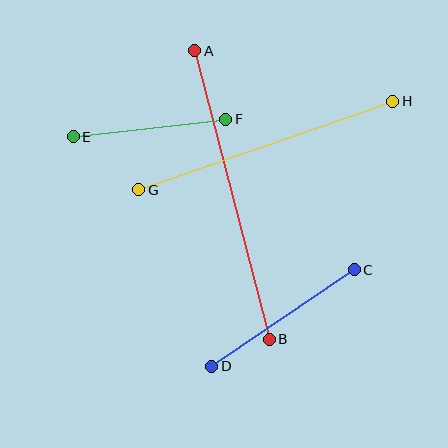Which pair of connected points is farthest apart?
Points A and B are farthest apart.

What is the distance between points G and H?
The distance is approximately 269 pixels.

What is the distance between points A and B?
The distance is approximately 298 pixels.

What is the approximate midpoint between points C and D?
The midpoint is at approximately (283, 318) pixels.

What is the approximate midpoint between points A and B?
The midpoint is at approximately (232, 195) pixels.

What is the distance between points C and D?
The distance is approximately 172 pixels.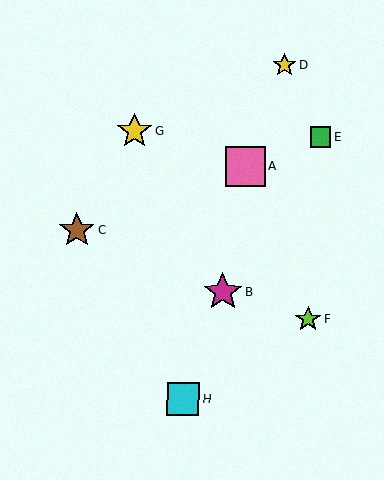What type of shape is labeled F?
Shape F is a lime star.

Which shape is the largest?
The pink square (labeled A) is the largest.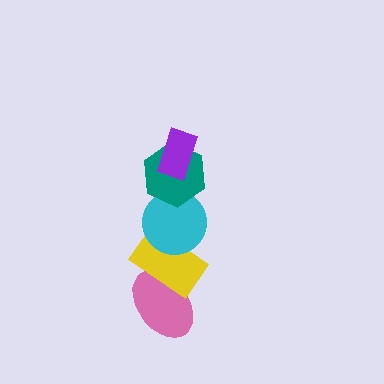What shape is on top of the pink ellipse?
The yellow rectangle is on top of the pink ellipse.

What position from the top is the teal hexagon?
The teal hexagon is 2nd from the top.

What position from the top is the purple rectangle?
The purple rectangle is 1st from the top.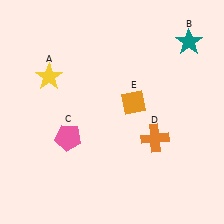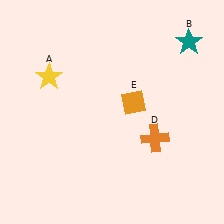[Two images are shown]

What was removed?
The pink pentagon (C) was removed in Image 2.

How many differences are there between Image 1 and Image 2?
There is 1 difference between the two images.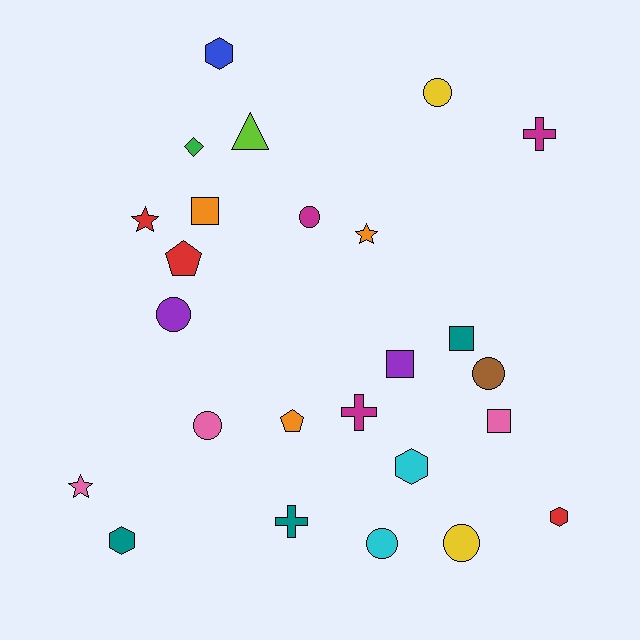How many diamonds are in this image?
There is 1 diamond.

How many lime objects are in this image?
There is 1 lime object.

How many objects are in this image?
There are 25 objects.